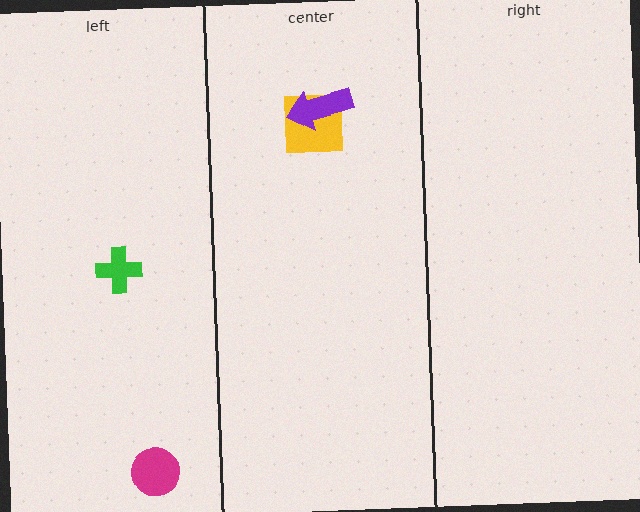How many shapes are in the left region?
2.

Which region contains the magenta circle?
The left region.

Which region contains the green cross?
The left region.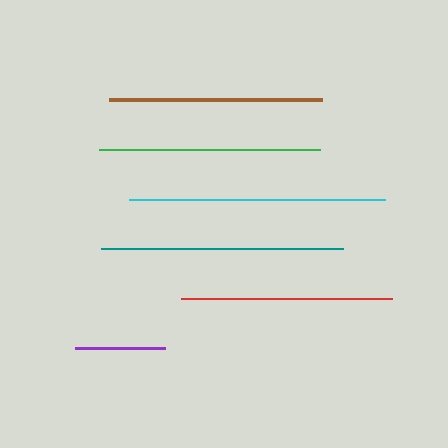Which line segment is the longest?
The cyan line is the longest at approximately 256 pixels.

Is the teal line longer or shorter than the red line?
The teal line is longer than the red line.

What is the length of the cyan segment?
The cyan segment is approximately 256 pixels long.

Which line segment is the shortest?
The purple line is the shortest at approximately 90 pixels.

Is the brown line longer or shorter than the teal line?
The teal line is longer than the brown line.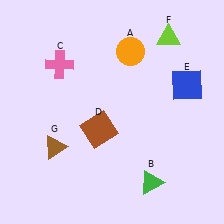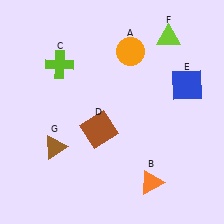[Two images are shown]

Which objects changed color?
B changed from green to orange. C changed from pink to lime.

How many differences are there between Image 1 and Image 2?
There are 2 differences between the two images.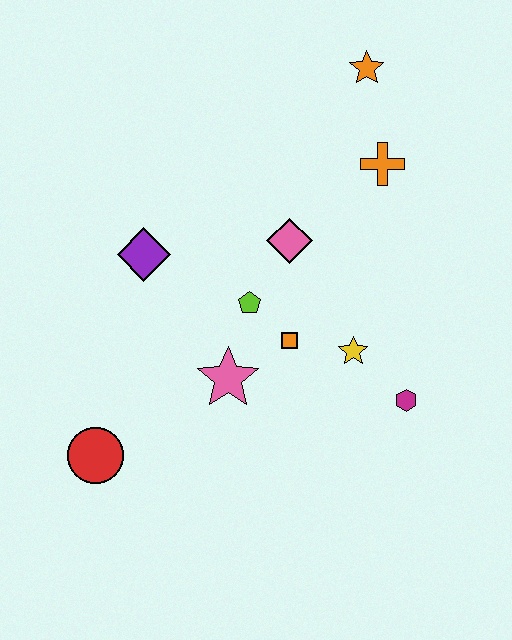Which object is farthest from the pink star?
The orange star is farthest from the pink star.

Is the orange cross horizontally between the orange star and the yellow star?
No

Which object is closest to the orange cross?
The orange star is closest to the orange cross.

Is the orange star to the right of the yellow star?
Yes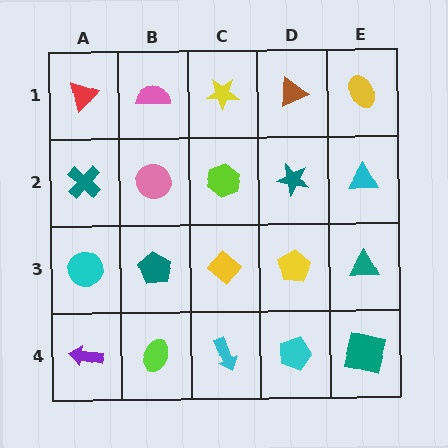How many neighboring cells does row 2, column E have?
3.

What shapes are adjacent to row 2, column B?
A pink semicircle (row 1, column B), a teal pentagon (row 3, column B), a teal cross (row 2, column A), a lime hexagon (row 2, column C).